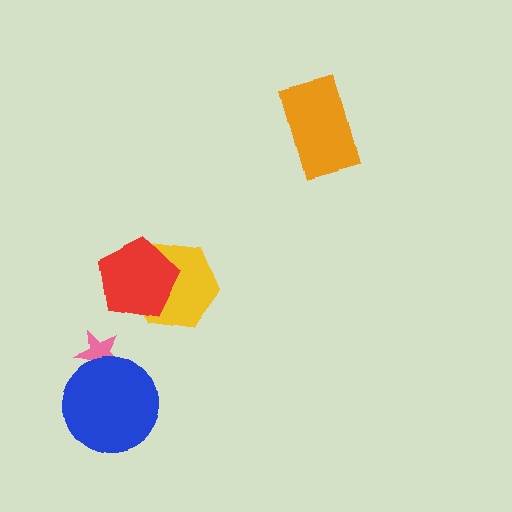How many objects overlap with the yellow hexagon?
1 object overlaps with the yellow hexagon.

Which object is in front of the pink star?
The blue circle is in front of the pink star.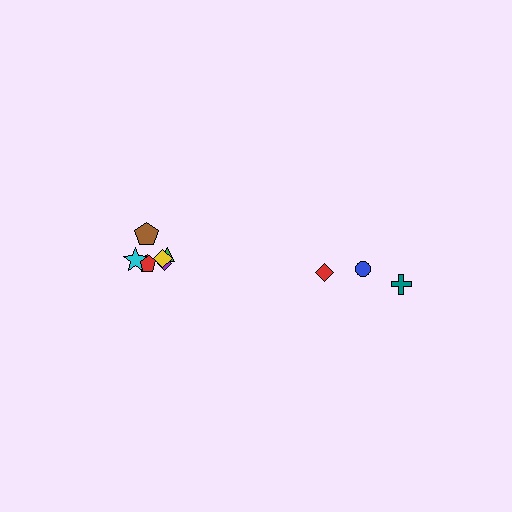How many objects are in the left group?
There are 6 objects.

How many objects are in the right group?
There are 3 objects.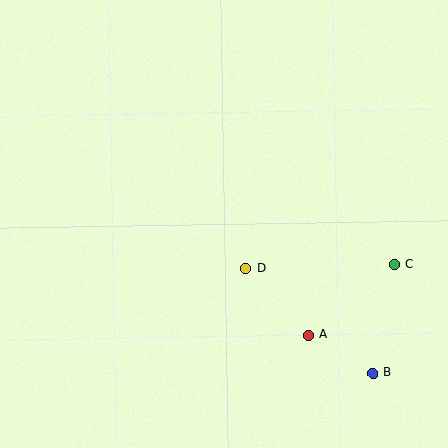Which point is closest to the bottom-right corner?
Point B is closest to the bottom-right corner.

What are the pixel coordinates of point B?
Point B is at (373, 373).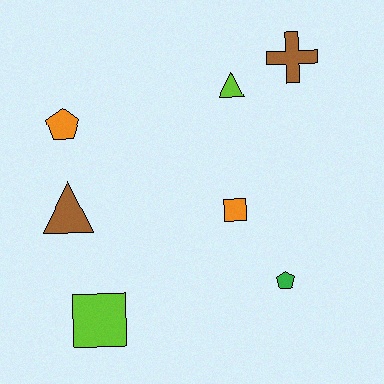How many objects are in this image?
There are 7 objects.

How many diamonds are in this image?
There are no diamonds.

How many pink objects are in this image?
There are no pink objects.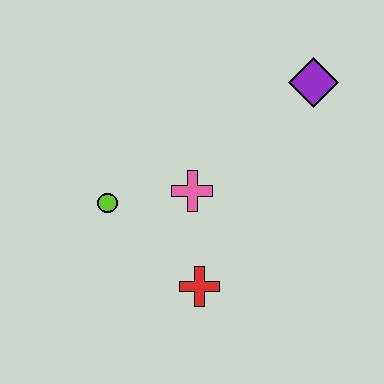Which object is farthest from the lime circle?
The purple diamond is farthest from the lime circle.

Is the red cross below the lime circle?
Yes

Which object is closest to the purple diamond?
The pink cross is closest to the purple diamond.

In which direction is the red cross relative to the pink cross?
The red cross is below the pink cross.